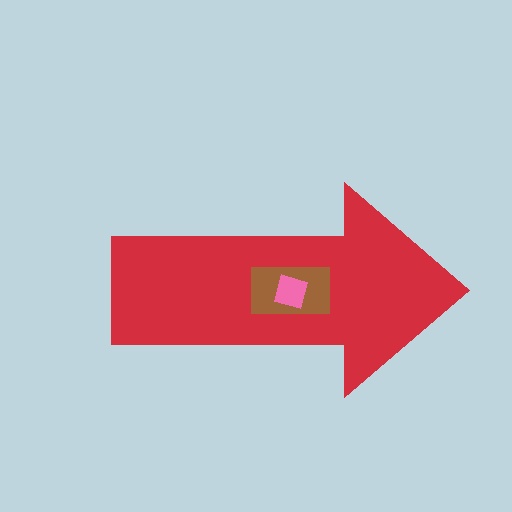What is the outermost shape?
The red arrow.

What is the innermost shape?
The pink diamond.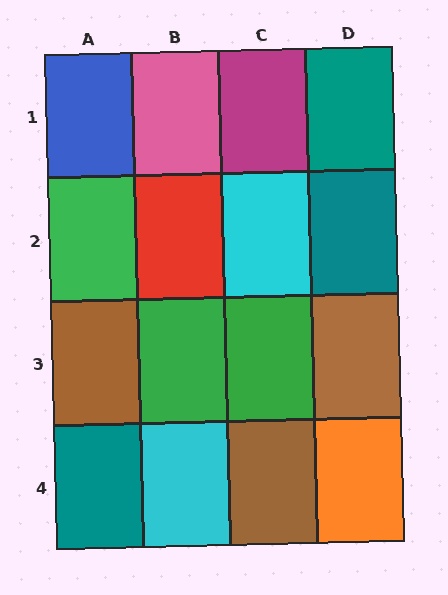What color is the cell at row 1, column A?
Blue.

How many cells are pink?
1 cell is pink.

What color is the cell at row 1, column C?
Magenta.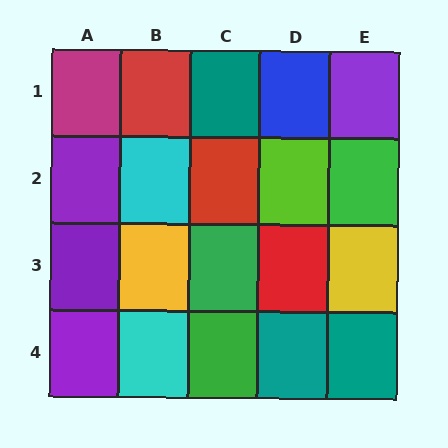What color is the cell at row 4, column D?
Teal.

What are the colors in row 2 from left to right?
Purple, cyan, red, lime, green.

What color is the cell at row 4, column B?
Cyan.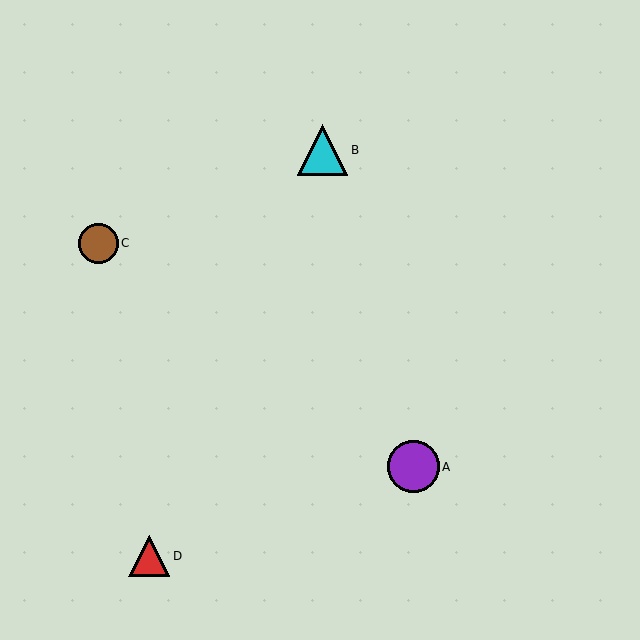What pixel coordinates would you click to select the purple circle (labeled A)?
Click at (413, 467) to select the purple circle A.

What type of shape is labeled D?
Shape D is a red triangle.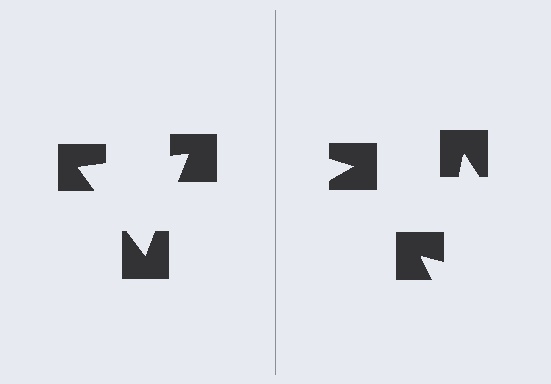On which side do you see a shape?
An illusory triangle appears on the left side. On the right side the wedge cuts are rotated, so no coherent shape forms.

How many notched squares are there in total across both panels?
6 — 3 on each side.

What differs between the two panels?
The notched squares are positioned identically on both sides; only the wedge orientations differ. On the left they align to a triangle; on the right they are misaligned.